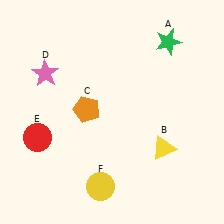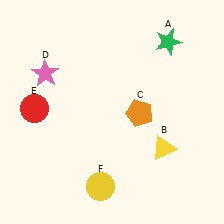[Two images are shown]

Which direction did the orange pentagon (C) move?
The orange pentagon (C) moved right.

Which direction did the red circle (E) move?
The red circle (E) moved up.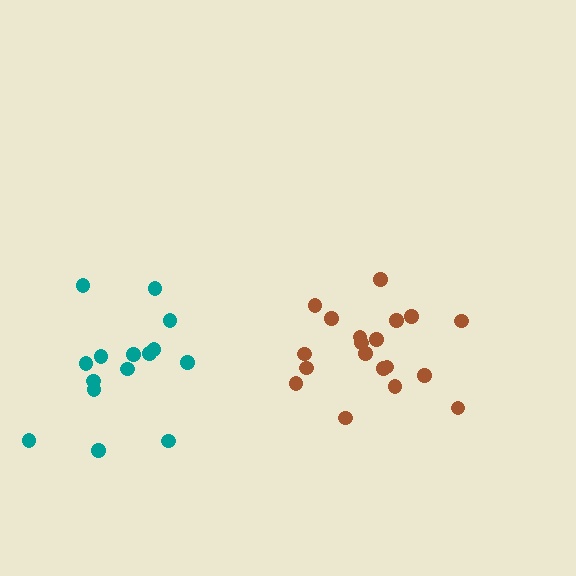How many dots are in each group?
Group 1: 15 dots, Group 2: 19 dots (34 total).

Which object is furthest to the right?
The brown cluster is rightmost.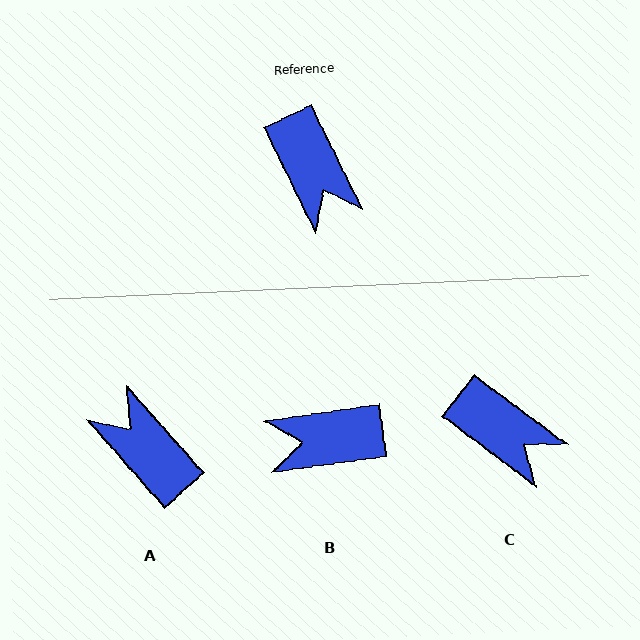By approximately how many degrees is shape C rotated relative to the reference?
Approximately 27 degrees counter-clockwise.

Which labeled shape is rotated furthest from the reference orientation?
A, about 165 degrees away.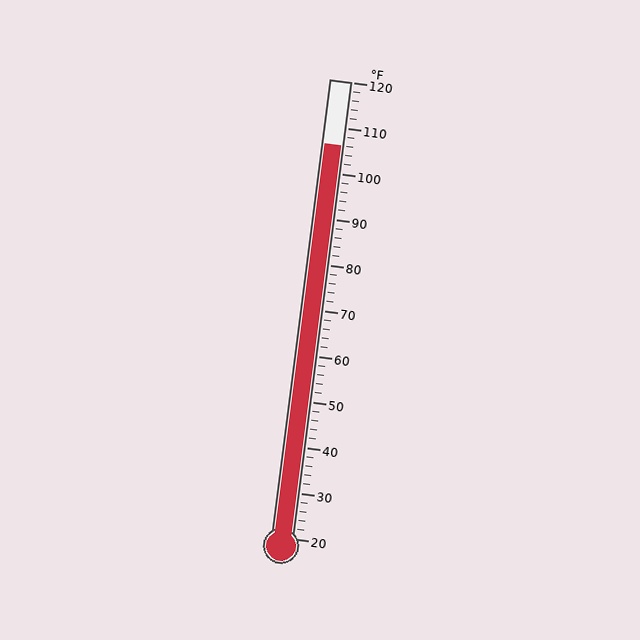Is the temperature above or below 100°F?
The temperature is above 100°F.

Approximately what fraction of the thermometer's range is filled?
The thermometer is filled to approximately 85% of its range.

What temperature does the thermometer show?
The thermometer shows approximately 106°F.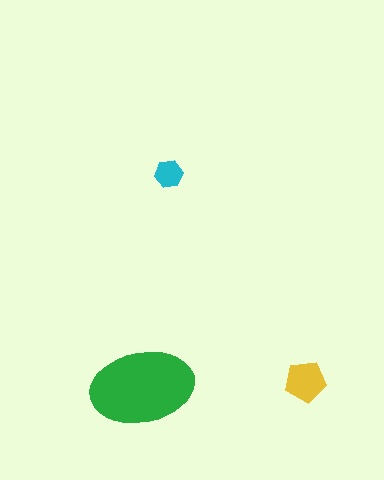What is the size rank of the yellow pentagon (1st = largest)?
2nd.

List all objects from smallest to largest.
The cyan hexagon, the yellow pentagon, the green ellipse.